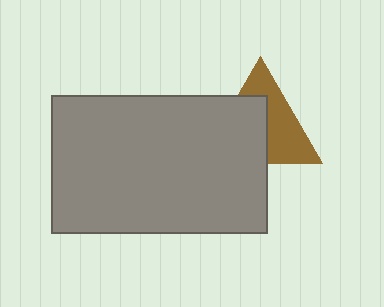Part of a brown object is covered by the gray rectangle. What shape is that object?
It is a triangle.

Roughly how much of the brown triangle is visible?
About half of it is visible (roughly 50%).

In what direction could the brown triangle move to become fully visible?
The brown triangle could move toward the upper-right. That would shift it out from behind the gray rectangle entirely.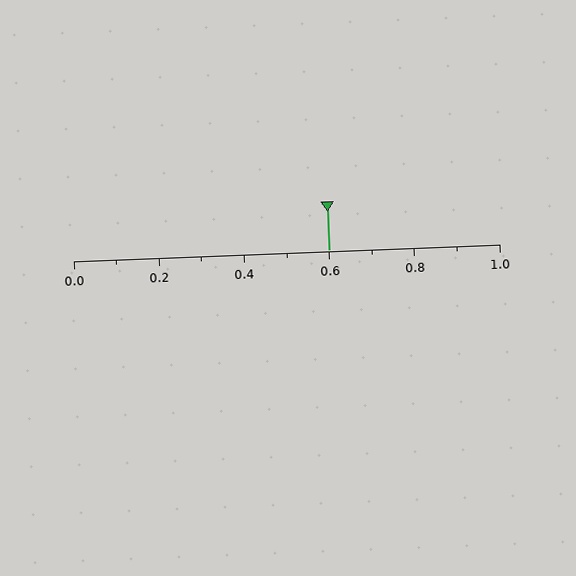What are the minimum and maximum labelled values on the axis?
The axis runs from 0.0 to 1.0.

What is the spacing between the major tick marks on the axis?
The major ticks are spaced 0.2 apart.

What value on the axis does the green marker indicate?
The marker indicates approximately 0.6.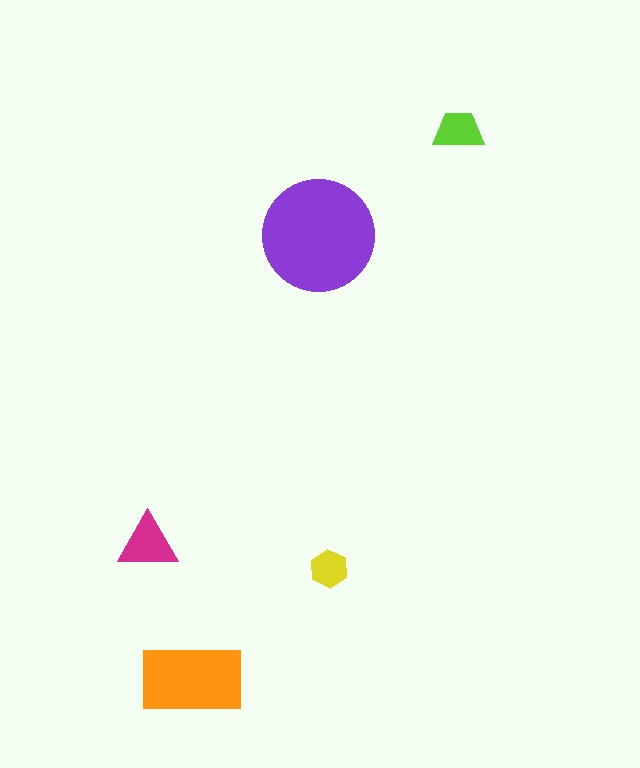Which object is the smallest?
The yellow hexagon.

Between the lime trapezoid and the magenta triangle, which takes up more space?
The magenta triangle.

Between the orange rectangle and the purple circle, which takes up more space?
The purple circle.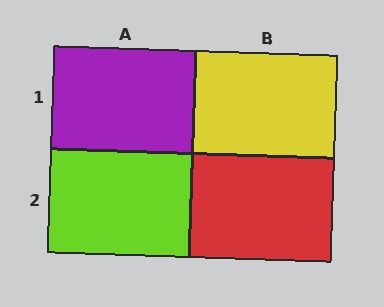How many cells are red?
1 cell is red.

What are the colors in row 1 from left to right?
Purple, yellow.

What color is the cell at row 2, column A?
Lime.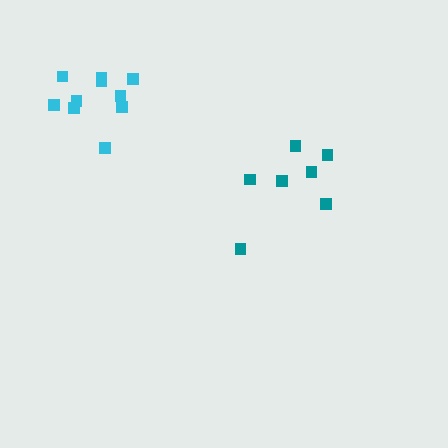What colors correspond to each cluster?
The clusters are colored: teal, cyan.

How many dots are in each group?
Group 1: 7 dots, Group 2: 10 dots (17 total).